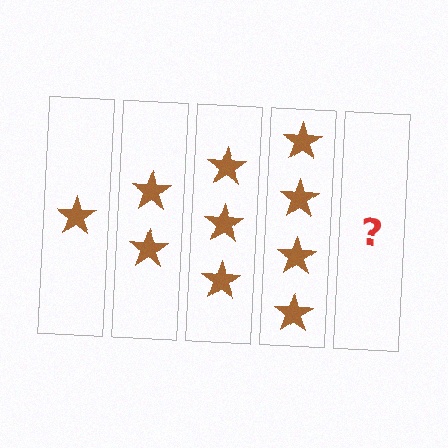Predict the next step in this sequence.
The next step is 5 stars.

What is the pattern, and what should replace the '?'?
The pattern is that each step adds one more star. The '?' should be 5 stars.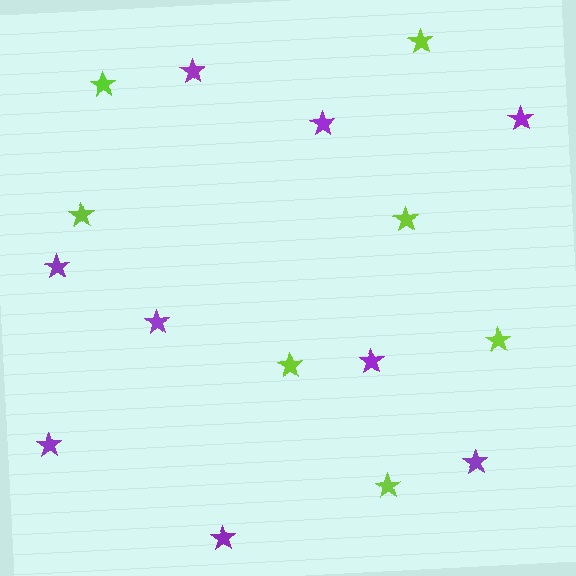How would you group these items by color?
There are 2 groups: one group of purple stars (9) and one group of lime stars (7).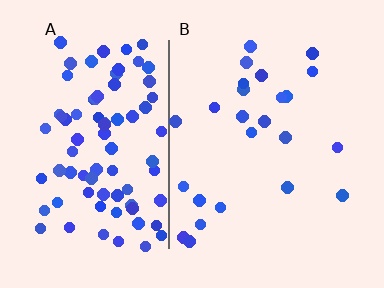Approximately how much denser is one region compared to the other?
Approximately 3.5× — region A over region B.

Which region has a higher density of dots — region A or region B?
A (the left).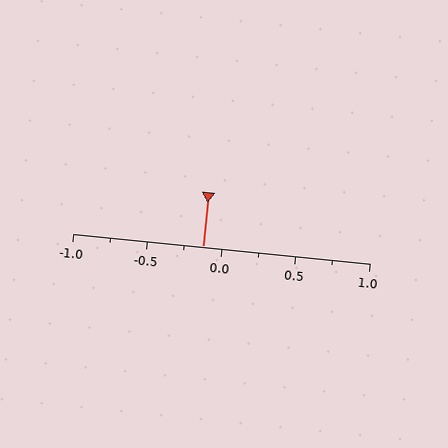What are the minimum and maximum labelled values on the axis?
The axis runs from -1.0 to 1.0.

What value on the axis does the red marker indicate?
The marker indicates approximately -0.12.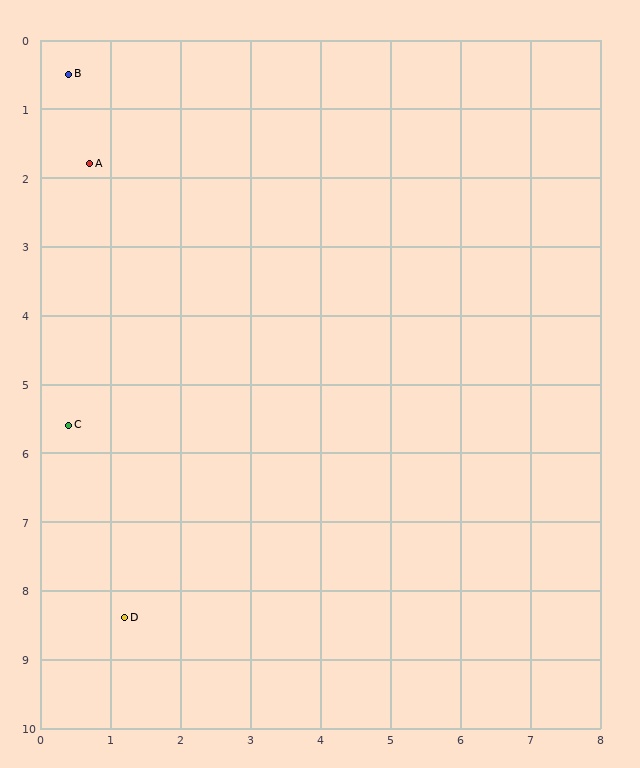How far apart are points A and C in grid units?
Points A and C are about 3.8 grid units apart.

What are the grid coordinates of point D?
Point D is at approximately (1.2, 8.4).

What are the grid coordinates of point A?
Point A is at approximately (0.7, 1.8).